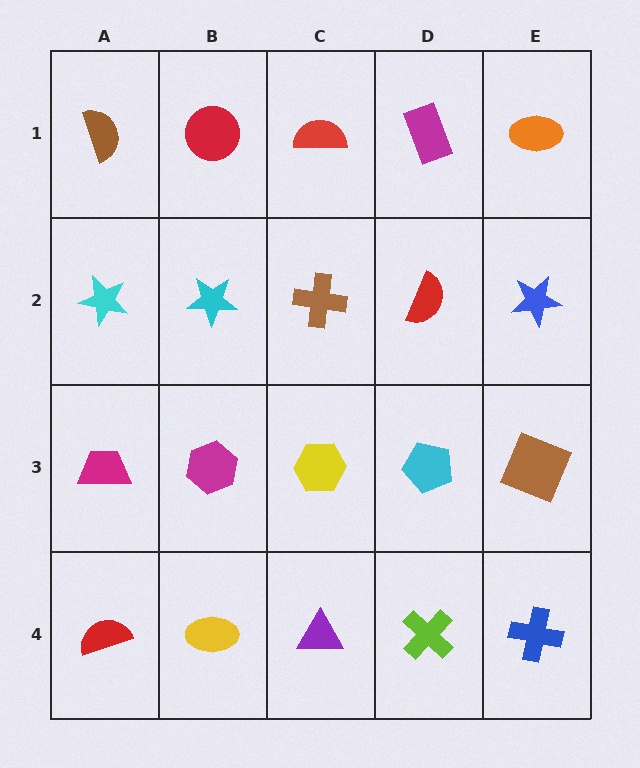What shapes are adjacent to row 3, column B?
A cyan star (row 2, column B), a yellow ellipse (row 4, column B), a magenta trapezoid (row 3, column A), a yellow hexagon (row 3, column C).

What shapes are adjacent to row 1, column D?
A red semicircle (row 2, column D), a red semicircle (row 1, column C), an orange ellipse (row 1, column E).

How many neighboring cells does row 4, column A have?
2.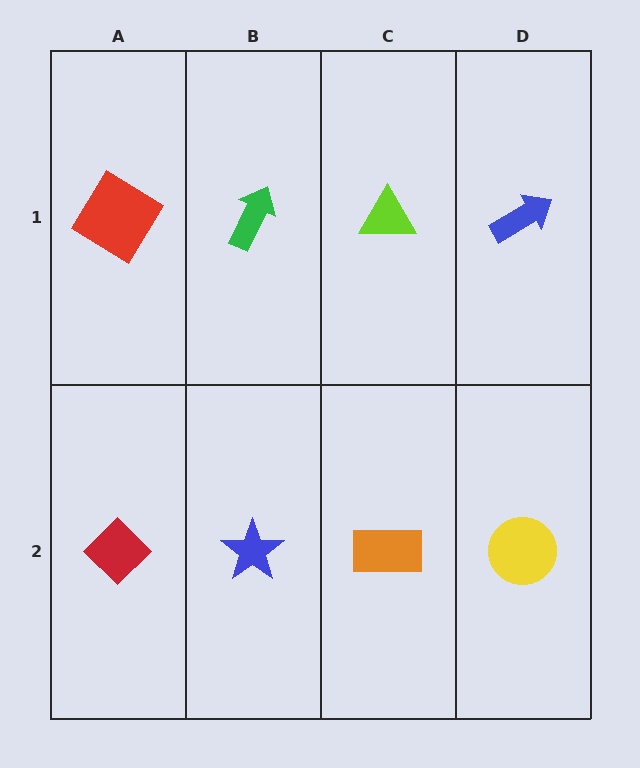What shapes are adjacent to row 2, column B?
A green arrow (row 1, column B), a red diamond (row 2, column A), an orange rectangle (row 2, column C).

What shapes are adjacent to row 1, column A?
A red diamond (row 2, column A), a green arrow (row 1, column B).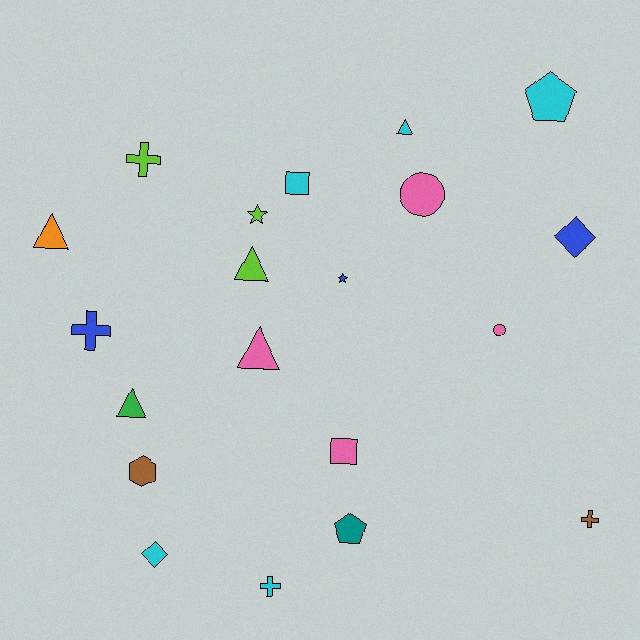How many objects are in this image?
There are 20 objects.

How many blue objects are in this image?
There are 3 blue objects.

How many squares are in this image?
There are 2 squares.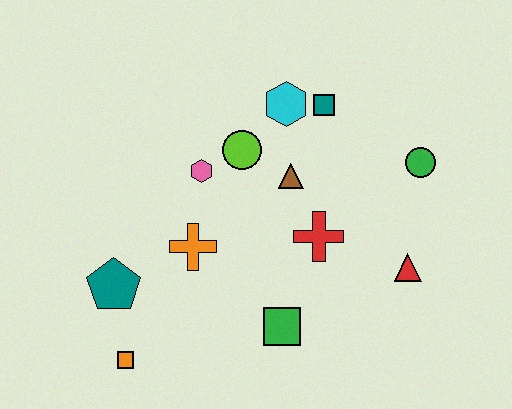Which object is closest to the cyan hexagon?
The teal square is closest to the cyan hexagon.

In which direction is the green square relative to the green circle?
The green square is below the green circle.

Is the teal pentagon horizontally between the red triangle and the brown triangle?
No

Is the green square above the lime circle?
No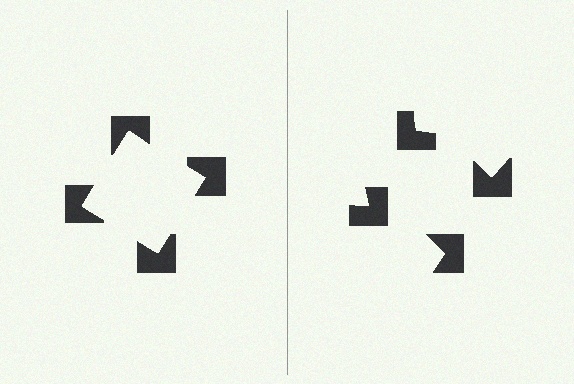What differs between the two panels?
The notched squares are positioned identically on both sides; only the wedge orientations differ. On the left they align to a square; on the right they are misaligned.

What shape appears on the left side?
An illusory square.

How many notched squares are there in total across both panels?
8 — 4 on each side.